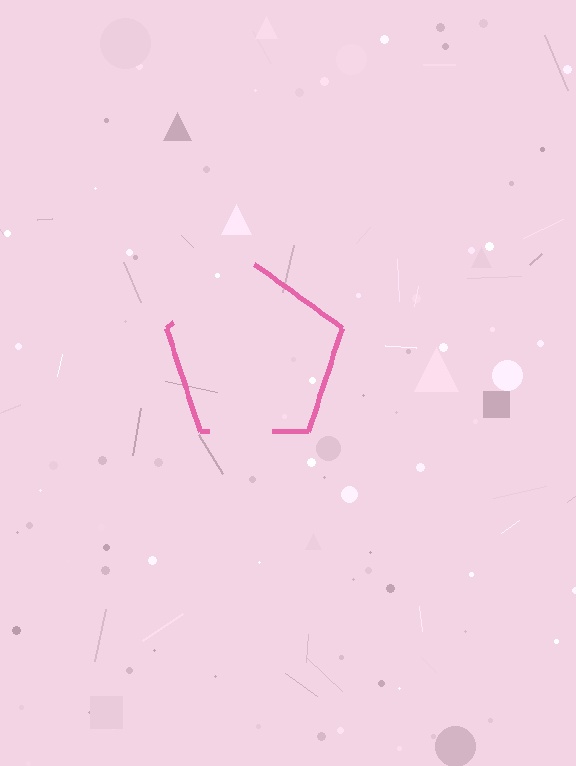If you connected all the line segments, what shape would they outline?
They would outline a pentagon.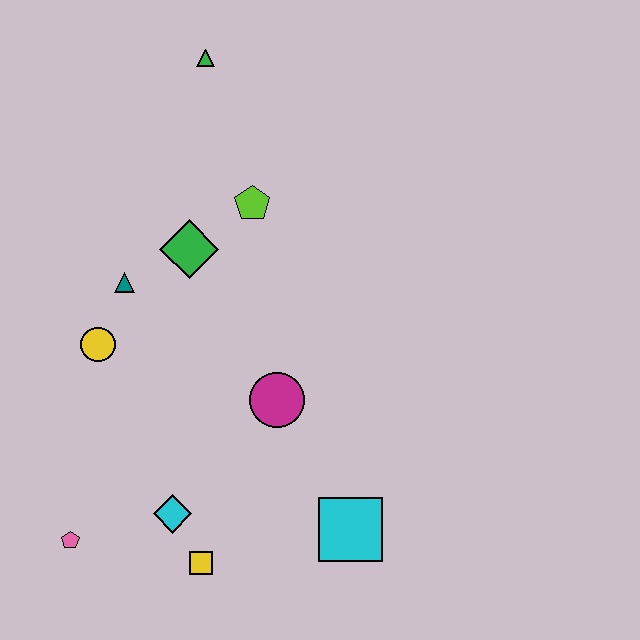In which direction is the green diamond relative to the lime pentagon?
The green diamond is to the left of the lime pentagon.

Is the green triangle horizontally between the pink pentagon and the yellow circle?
No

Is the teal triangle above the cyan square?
Yes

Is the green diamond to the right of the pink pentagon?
Yes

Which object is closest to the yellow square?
The cyan diamond is closest to the yellow square.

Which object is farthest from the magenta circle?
The green triangle is farthest from the magenta circle.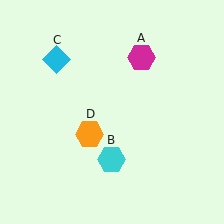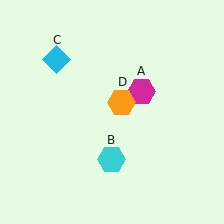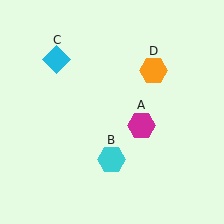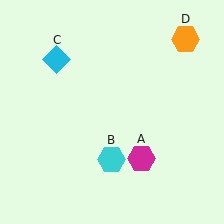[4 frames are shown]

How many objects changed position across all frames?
2 objects changed position: magenta hexagon (object A), orange hexagon (object D).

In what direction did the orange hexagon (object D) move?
The orange hexagon (object D) moved up and to the right.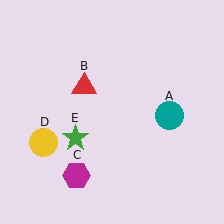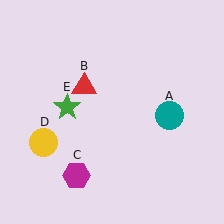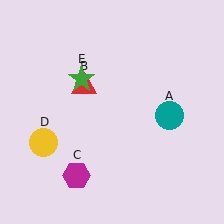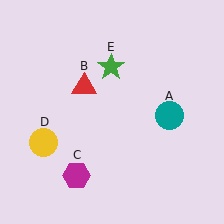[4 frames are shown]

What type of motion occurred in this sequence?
The green star (object E) rotated clockwise around the center of the scene.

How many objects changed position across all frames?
1 object changed position: green star (object E).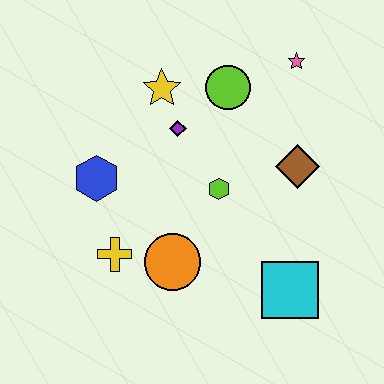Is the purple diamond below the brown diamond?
No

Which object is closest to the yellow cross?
The orange circle is closest to the yellow cross.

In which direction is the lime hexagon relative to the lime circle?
The lime hexagon is below the lime circle.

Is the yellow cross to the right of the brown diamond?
No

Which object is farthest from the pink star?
The yellow cross is farthest from the pink star.